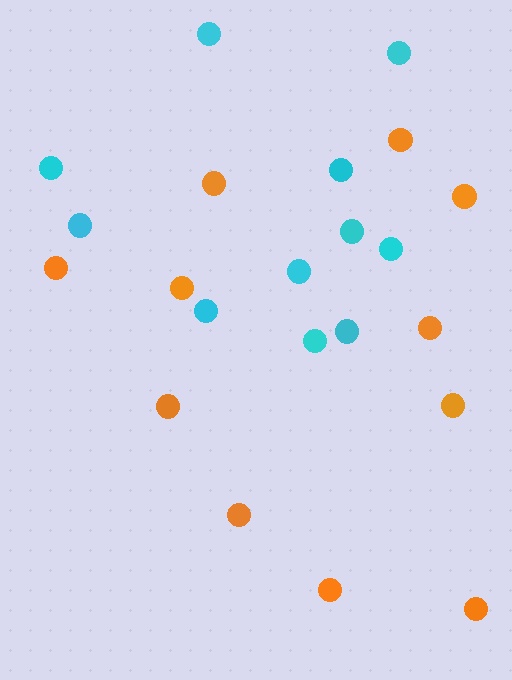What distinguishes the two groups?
There are 2 groups: one group of orange circles (11) and one group of cyan circles (11).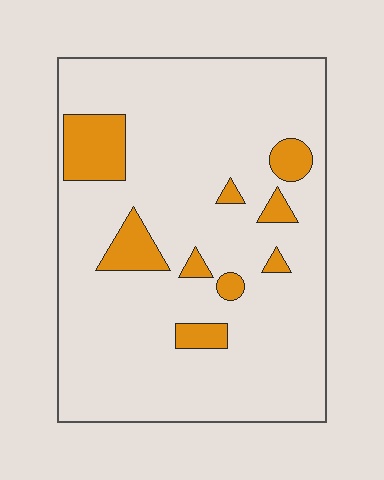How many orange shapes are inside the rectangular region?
9.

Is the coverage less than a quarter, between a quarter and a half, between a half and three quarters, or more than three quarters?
Less than a quarter.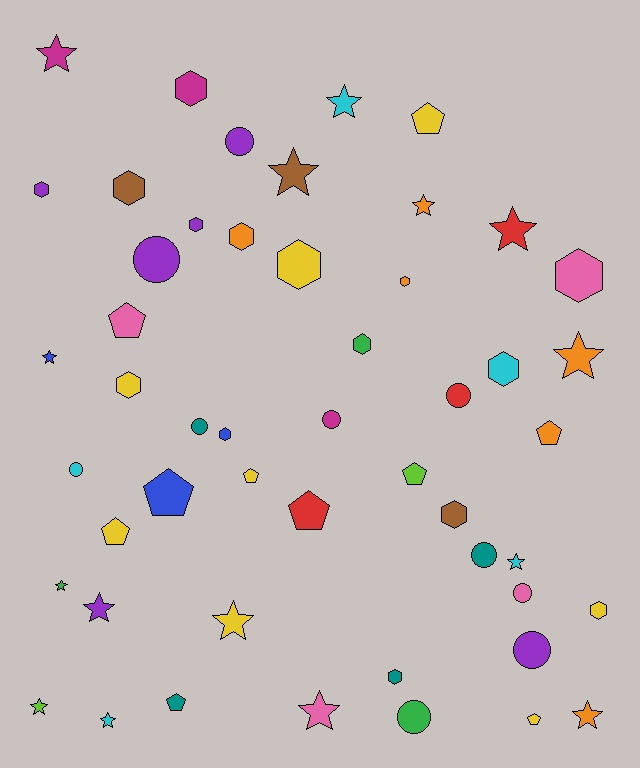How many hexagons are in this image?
There are 15 hexagons.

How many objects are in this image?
There are 50 objects.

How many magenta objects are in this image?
There are 3 magenta objects.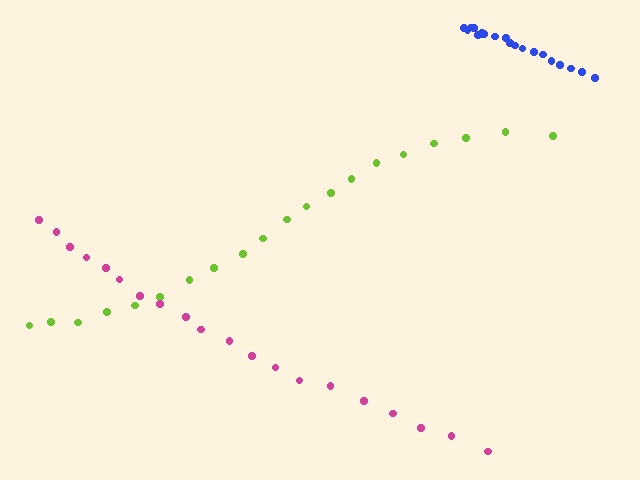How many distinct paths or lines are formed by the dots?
There are 3 distinct paths.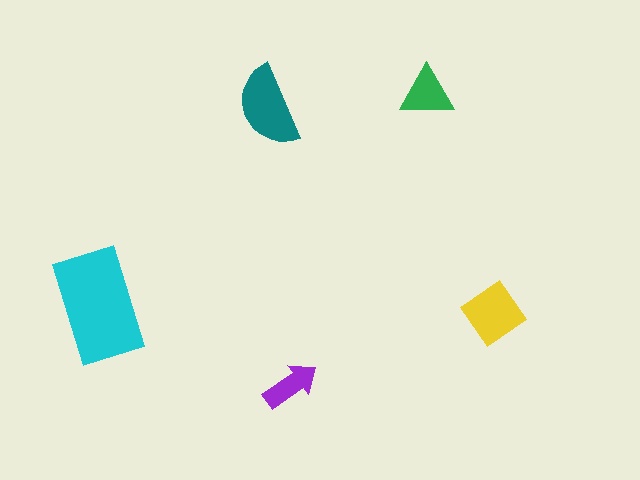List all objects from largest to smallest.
The cyan rectangle, the teal semicircle, the yellow diamond, the green triangle, the purple arrow.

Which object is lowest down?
The purple arrow is bottommost.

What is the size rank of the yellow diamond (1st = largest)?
3rd.